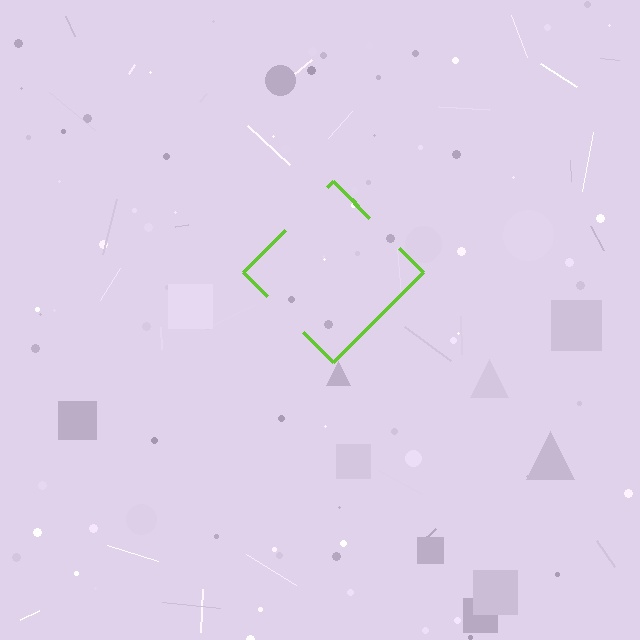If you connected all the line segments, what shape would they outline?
They would outline a diamond.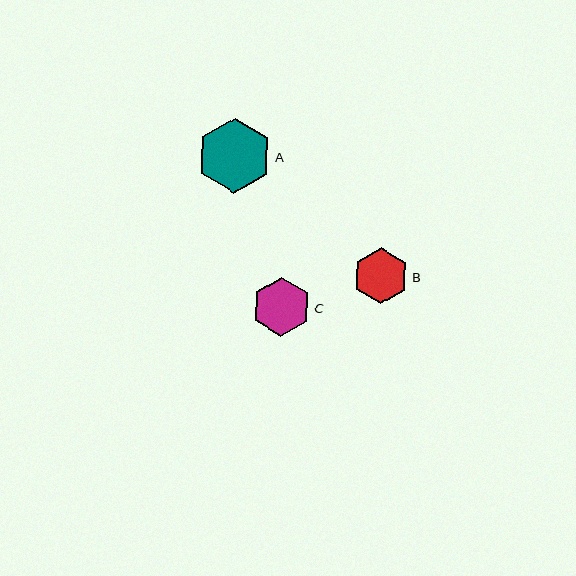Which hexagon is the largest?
Hexagon A is the largest with a size of approximately 75 pixels.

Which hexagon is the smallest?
Hexagon B is the smallest with a size of approximately 56 pixels.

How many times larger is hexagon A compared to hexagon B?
Hexagon A is approximately 1.4 times the size of hexagon B.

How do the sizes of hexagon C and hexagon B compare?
Hexagon C and hexagon B are approximately the same size.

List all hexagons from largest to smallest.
From largest to smallest: A, C, B.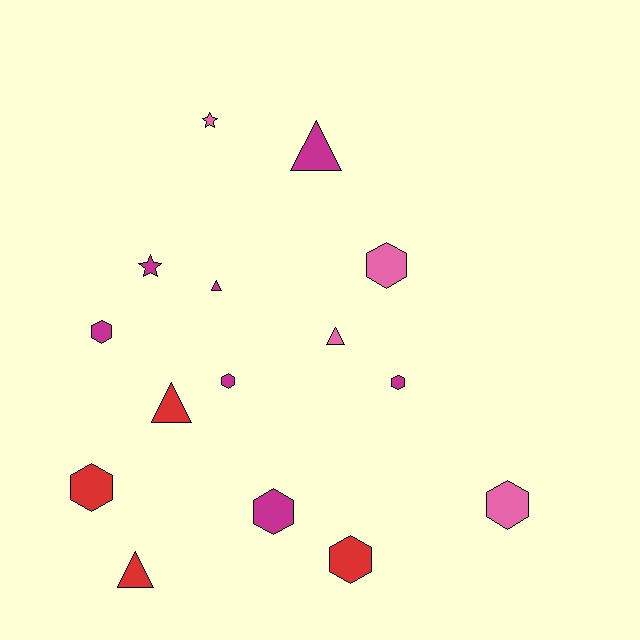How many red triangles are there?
There are 2 red triangles.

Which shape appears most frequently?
Hexagon, with 8 objects.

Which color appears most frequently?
Magenta, with 7 objects.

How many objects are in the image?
There are 15 objects.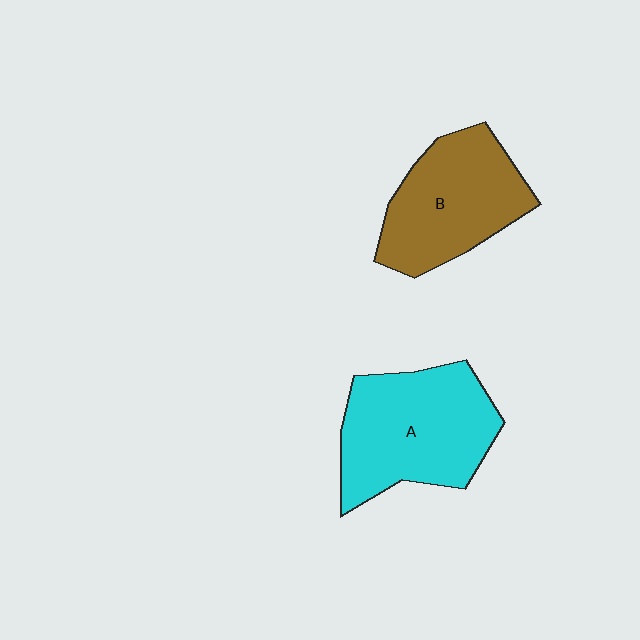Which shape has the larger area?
Shape A (cyan).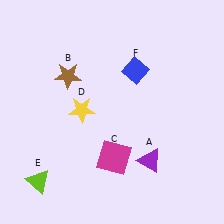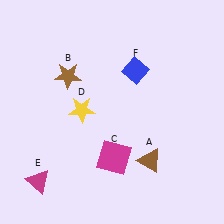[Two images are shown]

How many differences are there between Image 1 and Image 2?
There are 2 differences between the two images.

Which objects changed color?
A changed from purple to brown. E changed from lime to magenta.